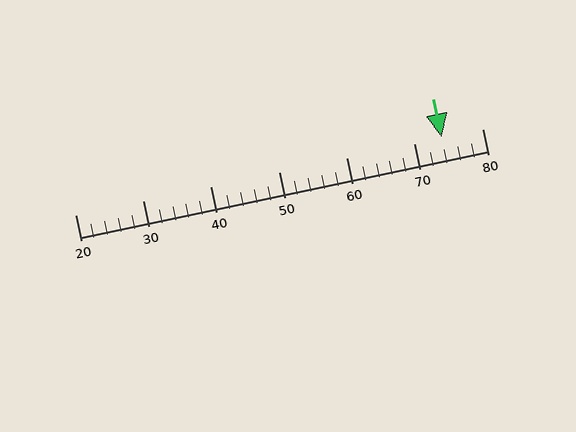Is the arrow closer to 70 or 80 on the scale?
The arrow is closer to 70.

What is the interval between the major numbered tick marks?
The major tick marks are spaced 10 units apart.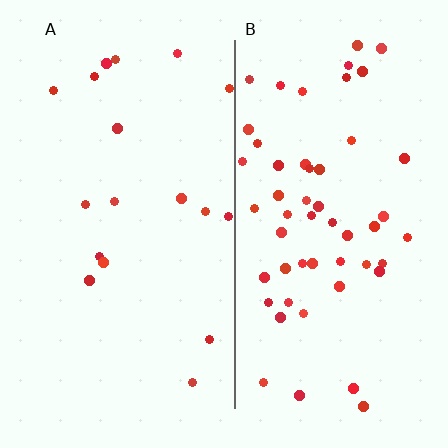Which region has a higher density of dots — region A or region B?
B (the right).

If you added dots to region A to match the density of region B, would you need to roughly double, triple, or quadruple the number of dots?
Approximately triple.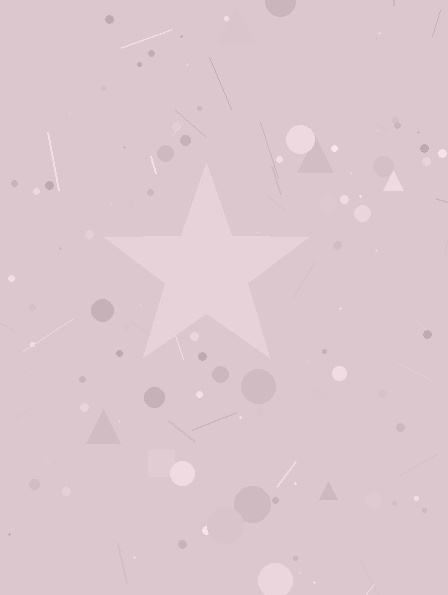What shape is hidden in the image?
A star is hidden in the image.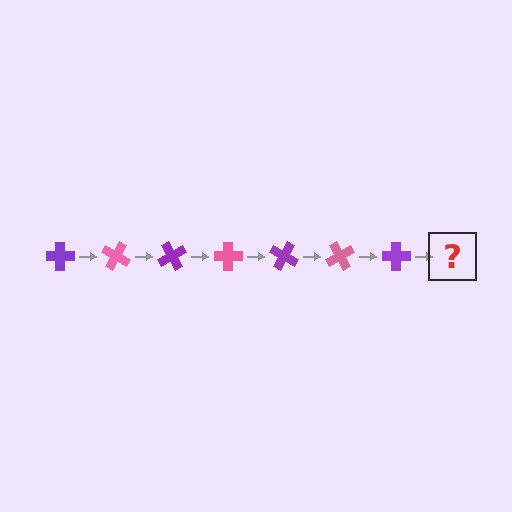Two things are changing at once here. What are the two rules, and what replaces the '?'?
The two rules are that it rotates 30 degrees each step and the color cycles through purple and pink. The '?' should be a pink cross, rotated 210 degrees from the start.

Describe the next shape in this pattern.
It should be a pink cross, rotated 210 degrees from the start.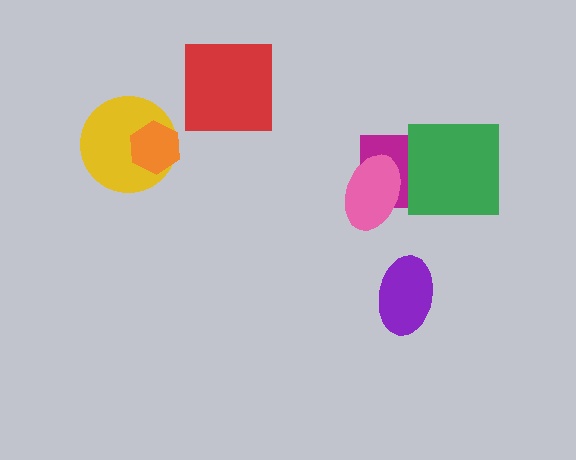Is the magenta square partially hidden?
Yes, it is partially covered by another shape.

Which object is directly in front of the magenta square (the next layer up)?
The pink ellipse is directly in front of the magenta square.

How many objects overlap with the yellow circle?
1 object overlaps with the yellow circle.